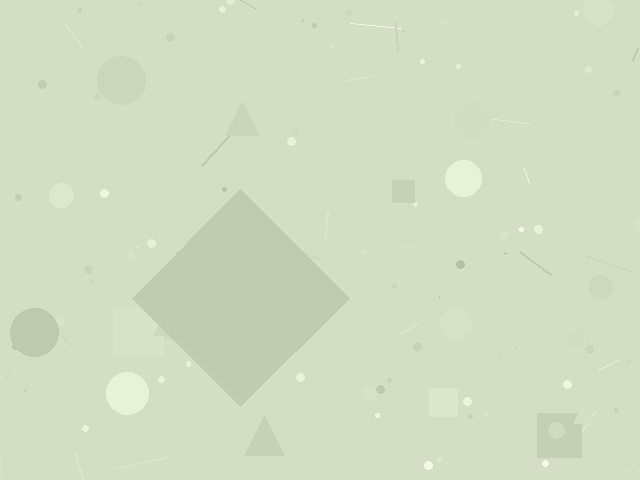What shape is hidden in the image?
A diamond is hidden in the image.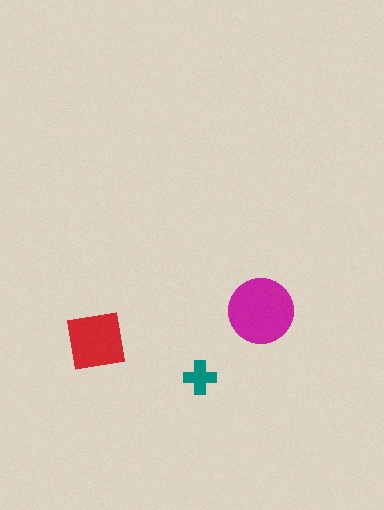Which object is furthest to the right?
The magenta circle is rightmost.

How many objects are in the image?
There are 3 objects in the image.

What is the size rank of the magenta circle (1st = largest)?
1st.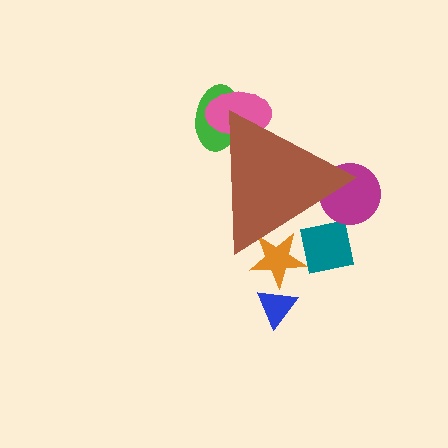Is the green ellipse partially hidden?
Yes, the green ellipse is partially hidden behind the brown triangle.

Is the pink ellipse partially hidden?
Yes, the pink ellipse is partially hidden behind the brown triangle.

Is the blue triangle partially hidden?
No, the blue triangle is fully visible.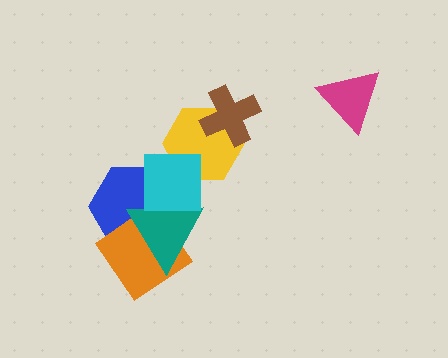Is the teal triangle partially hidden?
Yes, it is partially covered by another shape.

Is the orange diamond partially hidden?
Yes, it is partially covered by another shape.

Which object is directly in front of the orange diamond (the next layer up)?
The teal triangle is directly in front of the orange diamond.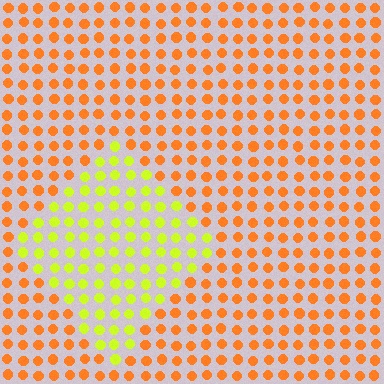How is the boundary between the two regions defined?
The boundary is defined purely by a slight shift in hue (about 50 degrees). Spacing, size, and orientation are identical on both sides.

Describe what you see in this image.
The image is filled with small orange elements in a uniform arrangement. A diamond-shaped region is visible where the elements are tinted to a slightly different hue, forming a subtle color boundary.